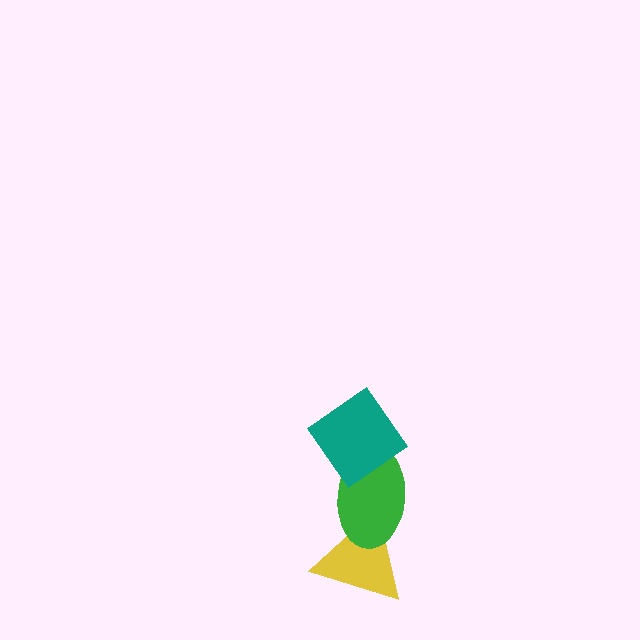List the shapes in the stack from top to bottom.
From top to bottom: the teal diamond, the green ellipse, the yellow triangle.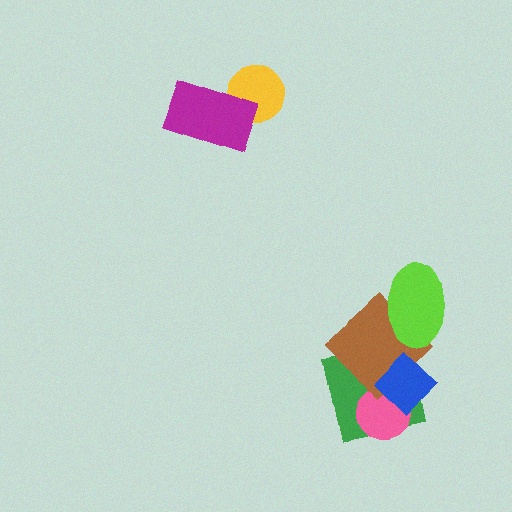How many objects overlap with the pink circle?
2 objects overlap with the pink circle.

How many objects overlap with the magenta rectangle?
1 object overlaps with the magenta rectangle.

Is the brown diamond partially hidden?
Yes, it is partially covered by another shape.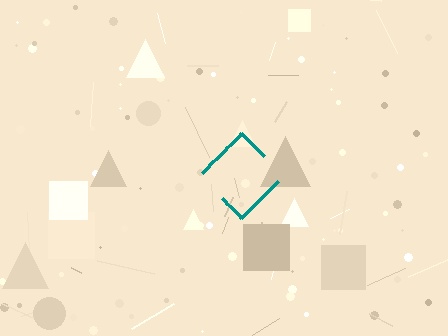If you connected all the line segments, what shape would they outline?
They would outline a diamond.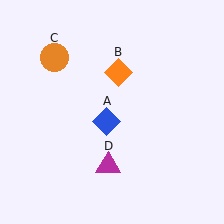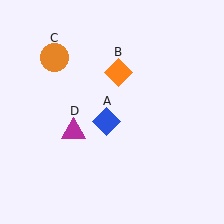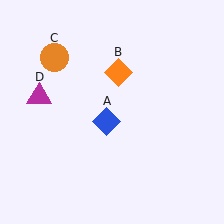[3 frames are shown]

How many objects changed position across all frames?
1 object changed position: magenta triangle (object D).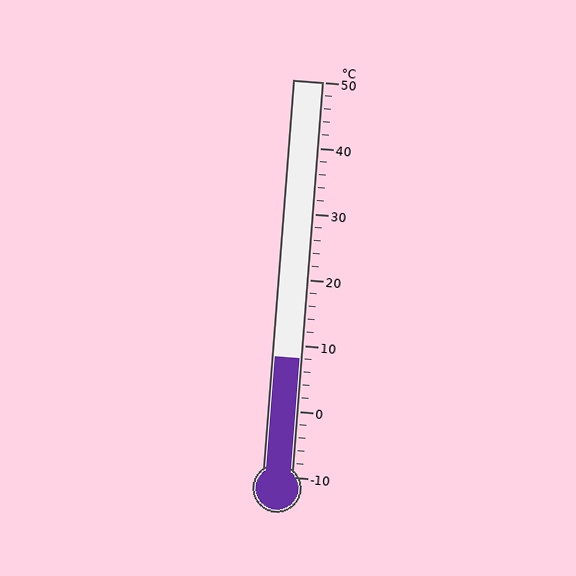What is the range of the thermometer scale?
The thermometer scale ranges from -10°C to 50°C.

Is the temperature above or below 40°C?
The temperature is below 40°C.